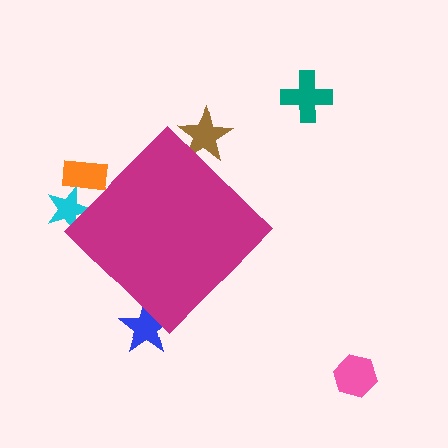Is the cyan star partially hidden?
Yes, the cyan star is partially hidden behind the magenta diamond.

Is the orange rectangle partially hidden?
Yes, the orange rectangle is partially hidden behind the magenta diamond.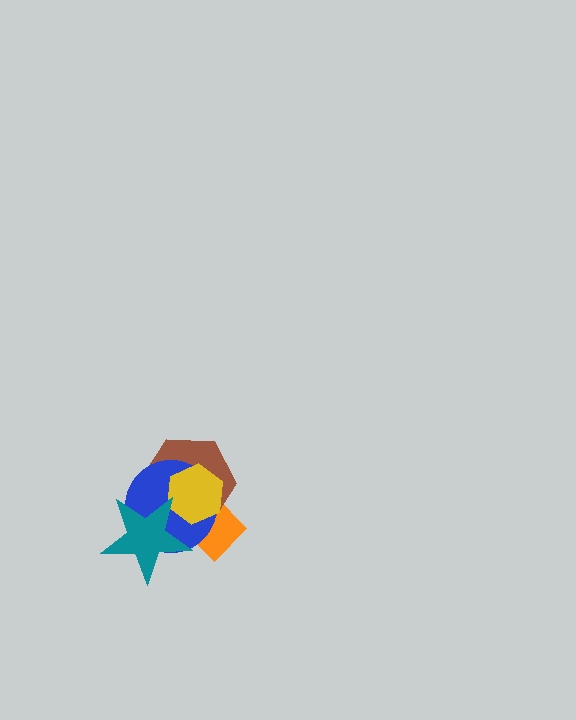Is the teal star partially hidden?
No, no other shape covers it.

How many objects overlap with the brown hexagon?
4 objects overlap with the brown hexagon.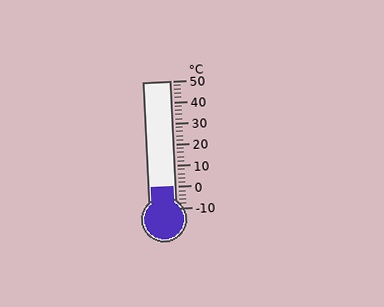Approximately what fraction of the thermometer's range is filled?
The thermometer is filled to approximately 15% of its range.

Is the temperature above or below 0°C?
The temperature is at 0°C.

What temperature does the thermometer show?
The thermometer shows approximately 0°C.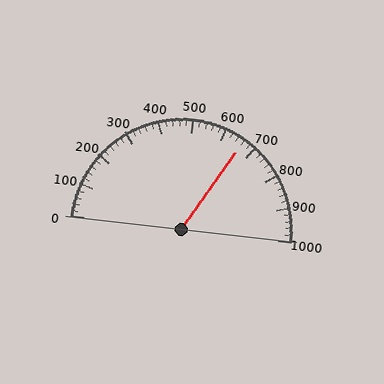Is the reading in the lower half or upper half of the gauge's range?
The reading is in the upper half of the range (0 to 1000).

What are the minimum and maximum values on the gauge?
The gauge ranges from 0 to 1000.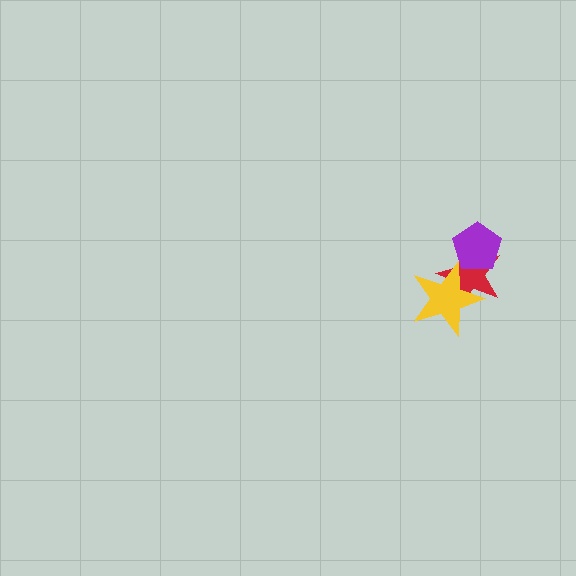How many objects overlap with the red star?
2 objects overlap with the red star.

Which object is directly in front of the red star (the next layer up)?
The yellow star is directly in front of the red star.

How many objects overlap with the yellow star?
1 object overlaps with the yellow star.